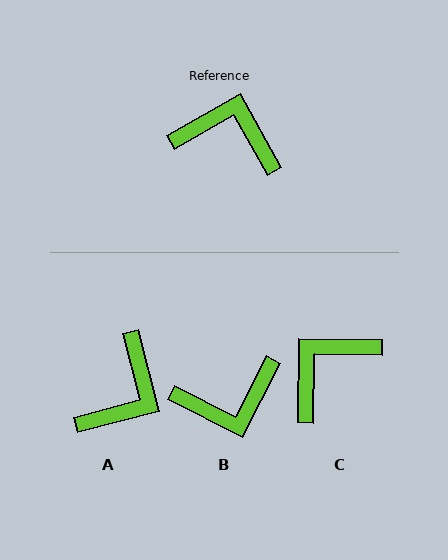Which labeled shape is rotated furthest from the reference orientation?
B, about 147 degrees away.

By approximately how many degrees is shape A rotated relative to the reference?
Approximately 105 degrees clockwise.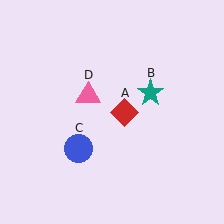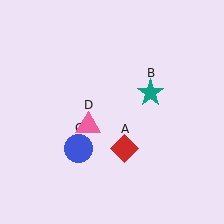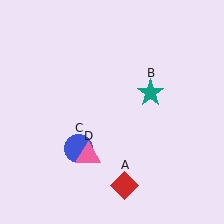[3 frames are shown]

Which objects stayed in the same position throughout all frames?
Teal star (object B) and blue circle (object C) remained stationary.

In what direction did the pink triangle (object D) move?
The pink triangle (object D) moved down.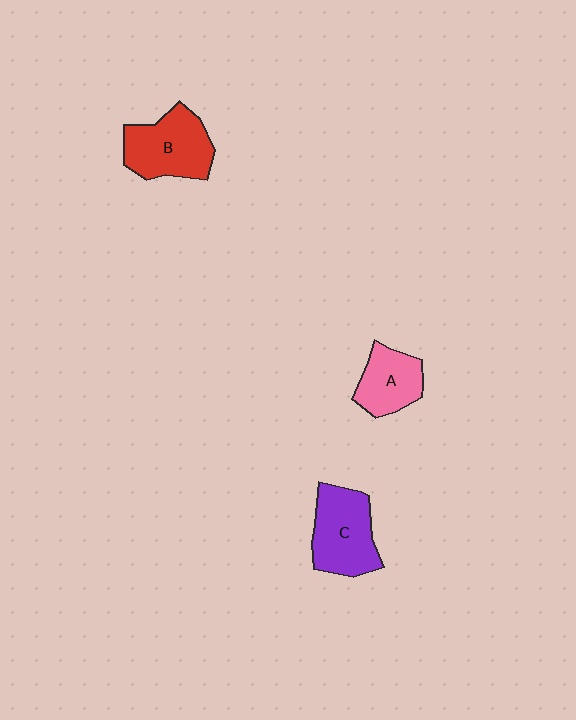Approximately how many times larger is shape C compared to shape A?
Approximately 1.4 times.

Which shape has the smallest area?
Shape A (pink).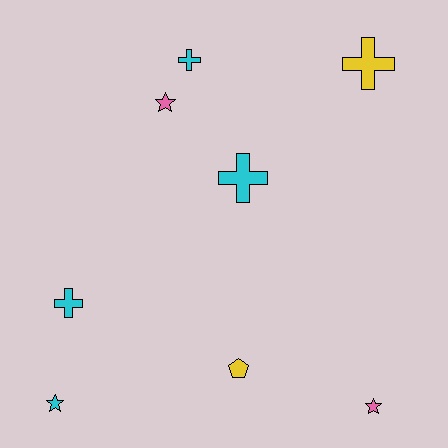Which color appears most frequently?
Cyan, with 4 objects.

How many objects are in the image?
There are 8 objects.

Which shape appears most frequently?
Cross, with 4 objects.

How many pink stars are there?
There are 2 pink stars.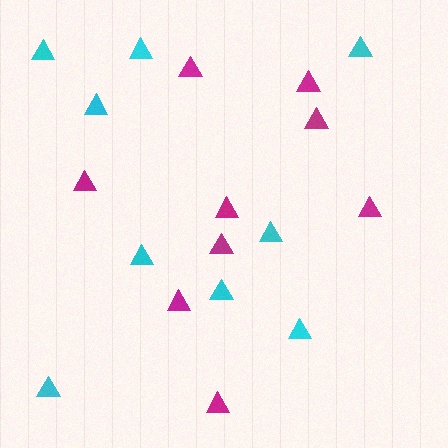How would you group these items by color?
There are 2 groups: one group of cyan triangles (9) and one group of magenta triangles (9).